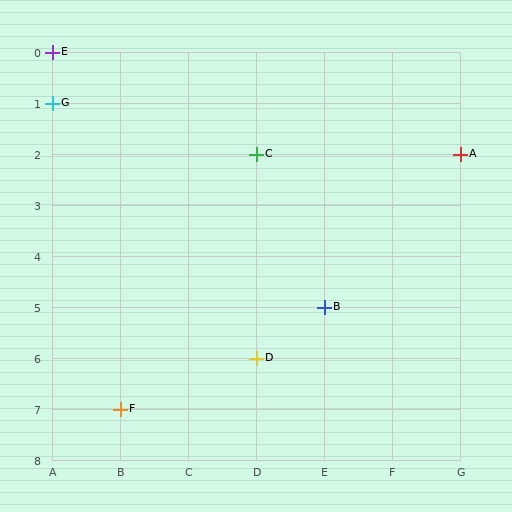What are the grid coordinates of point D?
Point D is at grid coordinates (D, 6).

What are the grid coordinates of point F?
Point F is at grid coordinates (B, 7).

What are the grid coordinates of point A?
Point A is at grid coordinates (G, 2).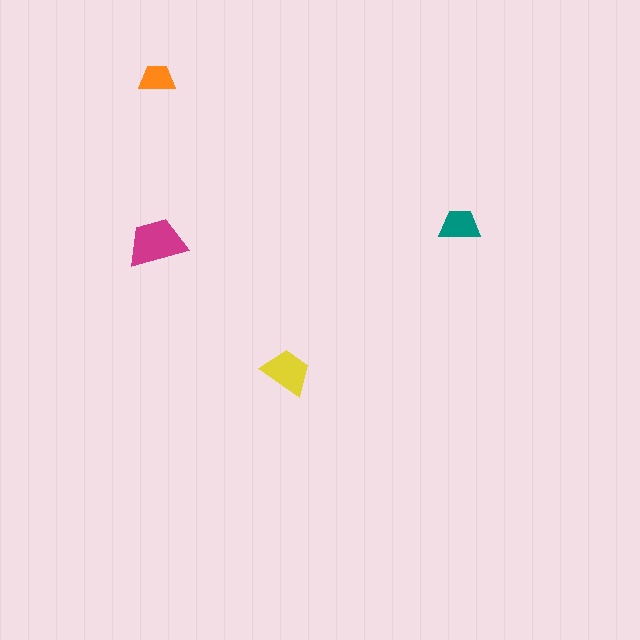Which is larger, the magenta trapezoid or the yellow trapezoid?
The magenta one.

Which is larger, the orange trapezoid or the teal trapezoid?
The teal one.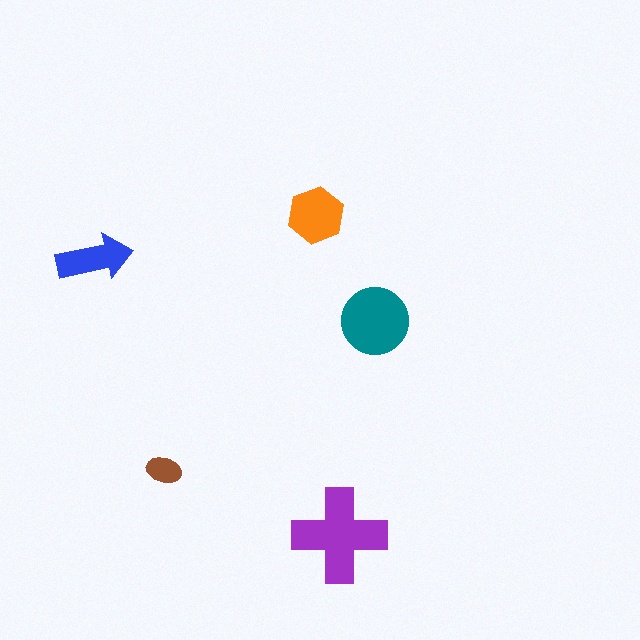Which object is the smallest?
The brown ellipse.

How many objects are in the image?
There are 5 objects in the image.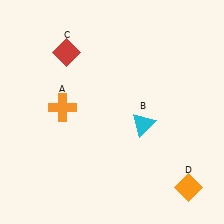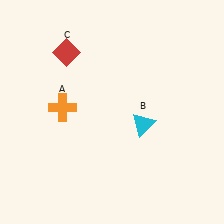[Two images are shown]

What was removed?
The orange diamond (D) was removed in Image 2.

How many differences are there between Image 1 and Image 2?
There is 1 difference between the two images.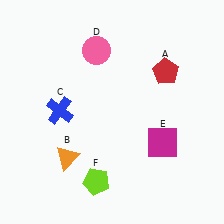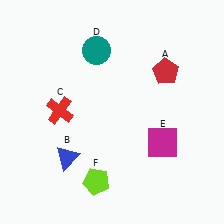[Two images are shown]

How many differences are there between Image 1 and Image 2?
There are 3 differences between the two images.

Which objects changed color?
B changed from orange to blue. C changed from blue to red. D changed from pink to teal.